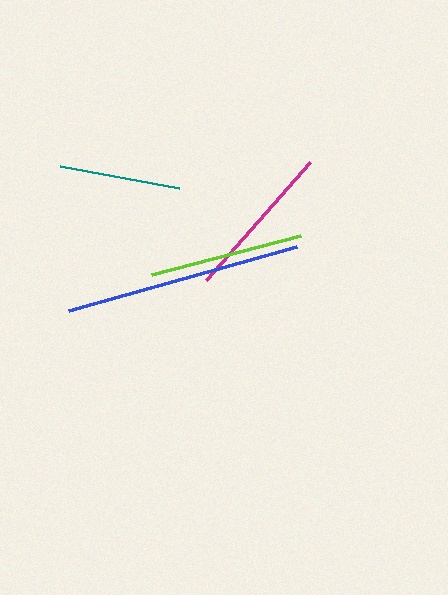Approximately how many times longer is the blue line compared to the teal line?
The blue line is approximately 2.0 times the length of the teal line.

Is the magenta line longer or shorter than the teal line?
The magenta line is longer than the teal line.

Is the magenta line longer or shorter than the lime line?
The magenta line is longer than the lime line.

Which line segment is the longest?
The blue line is the longest at approximately 237 pixels.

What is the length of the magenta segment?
The magenta segment is approximately 157 pixels long.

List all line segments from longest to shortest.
From longest to shortest: blue, magenta, lime, teal.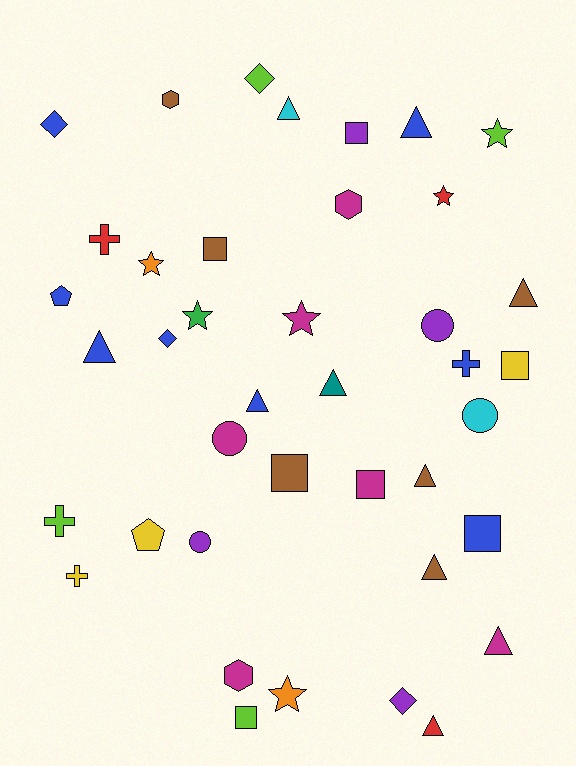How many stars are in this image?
There are 6 stars.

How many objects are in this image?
There are 40 objects.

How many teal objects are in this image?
There is 1 teal object.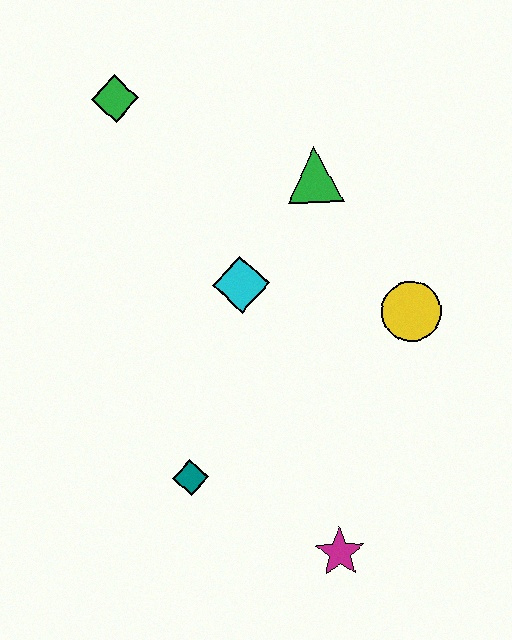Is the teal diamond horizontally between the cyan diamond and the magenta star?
No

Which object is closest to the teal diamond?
The magenta star is closest to the teal diamond.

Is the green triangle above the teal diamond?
Yes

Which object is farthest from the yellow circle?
The green diamond is farthest from the yellow circle.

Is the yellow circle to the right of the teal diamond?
Yes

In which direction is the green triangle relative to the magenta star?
The green triangle is above the magenta star.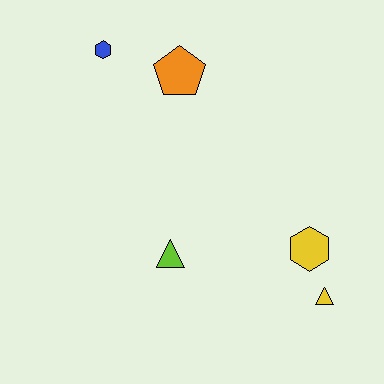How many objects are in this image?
There are 5 objects.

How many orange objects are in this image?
There is 1 orange object.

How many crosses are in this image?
There are no crosses.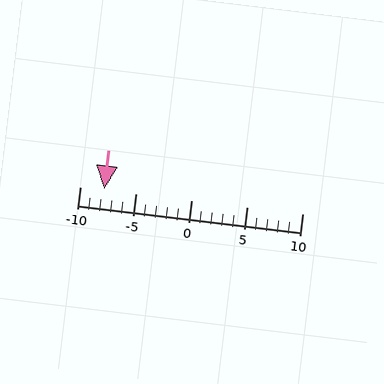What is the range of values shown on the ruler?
The ruler shows values from -10 to 10.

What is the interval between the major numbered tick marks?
The major tick marks are spaced 5 units apart.